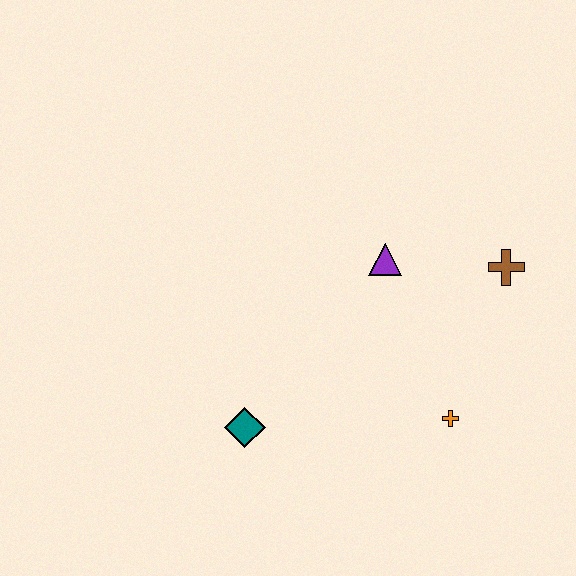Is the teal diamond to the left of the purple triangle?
Yes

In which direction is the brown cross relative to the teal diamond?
The brown cross is to the right of the teal diamond.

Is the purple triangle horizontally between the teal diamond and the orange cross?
Yes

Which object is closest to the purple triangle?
The brown cross is closest to the purple triangle.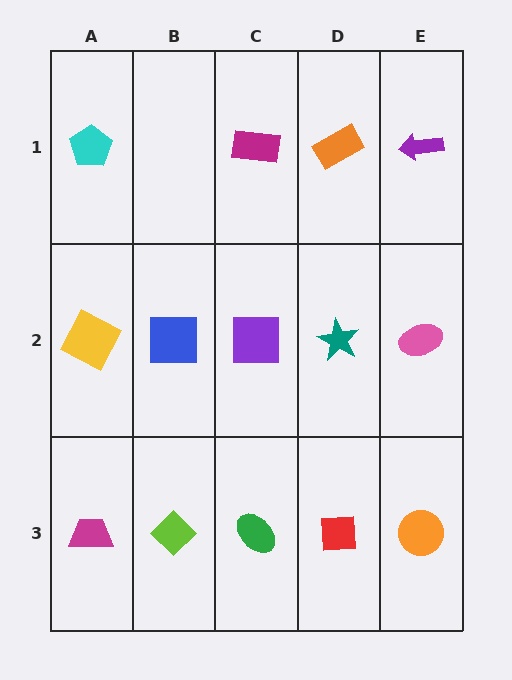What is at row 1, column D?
An orange rectangle.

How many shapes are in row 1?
4 shapes.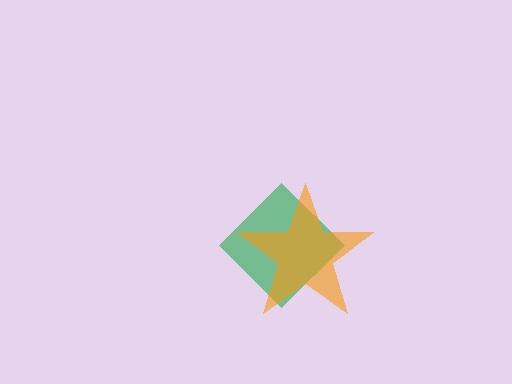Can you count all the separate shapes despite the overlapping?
Yes, there are 2 separate shapes.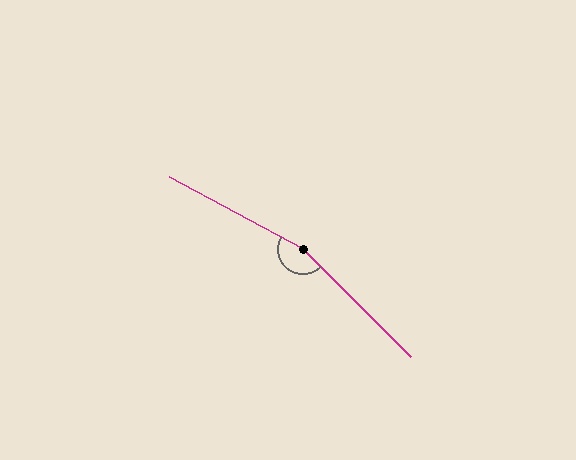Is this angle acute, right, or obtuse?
It is obtuse.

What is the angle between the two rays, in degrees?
Approximately 164 degrees.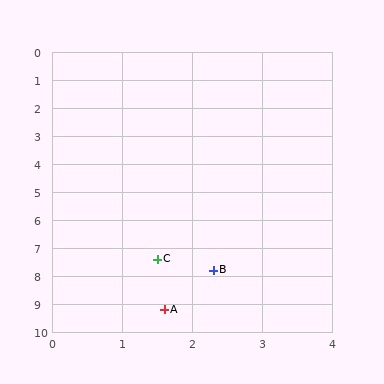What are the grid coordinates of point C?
Point C is at approximately (1.5, 7.4).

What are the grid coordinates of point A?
Point A is at approximately (1.6, 9.2).